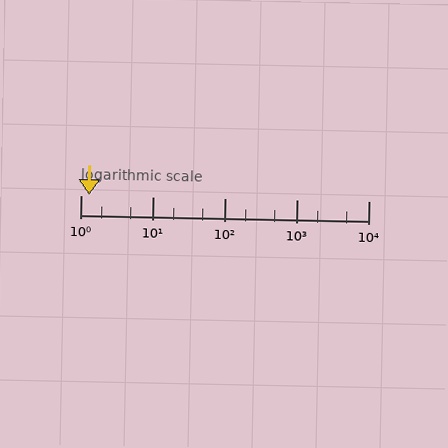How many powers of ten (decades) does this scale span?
The scale spans 4 decades, from 1 to 10000.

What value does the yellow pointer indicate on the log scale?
The pointer indicates approximately 1.3.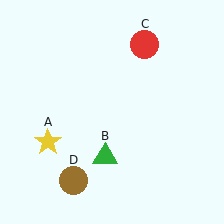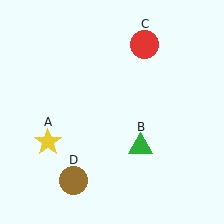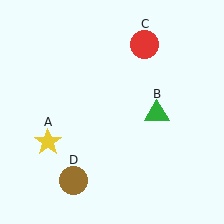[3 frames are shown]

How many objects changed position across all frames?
1 object changed position: green triangle (object B).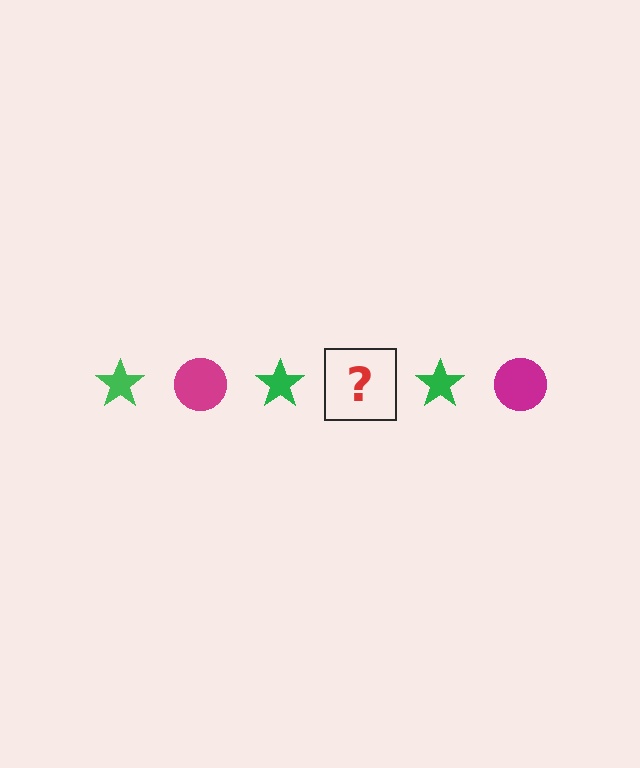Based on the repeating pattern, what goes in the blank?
The blank should be a magenta circle.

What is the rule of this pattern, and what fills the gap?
The rule is that the pattern alternates between green star and magenta circle. The gap should be filled with a magenta circle.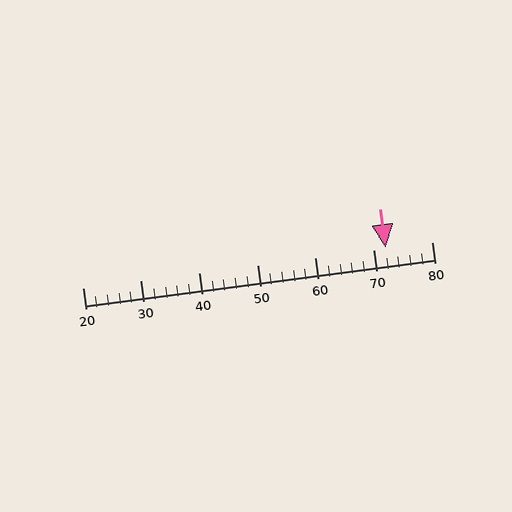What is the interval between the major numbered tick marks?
The major tick marks are spaced 10 units apart.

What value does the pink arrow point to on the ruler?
The pink arrow points to approximately 72.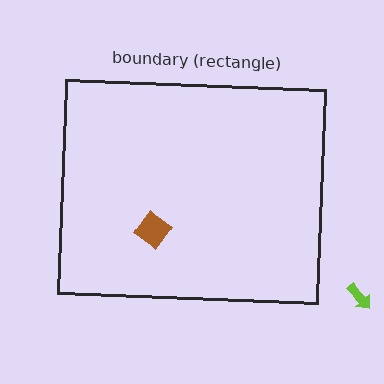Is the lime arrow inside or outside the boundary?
Outside.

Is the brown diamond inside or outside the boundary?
Inside.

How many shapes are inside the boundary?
1 inside, 1 outside.